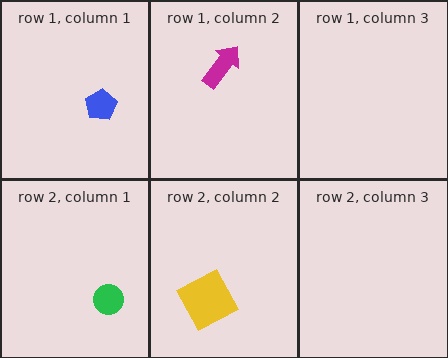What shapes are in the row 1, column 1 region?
The blue pentagon.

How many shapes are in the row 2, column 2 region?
1.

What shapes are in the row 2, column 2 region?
The yellow square.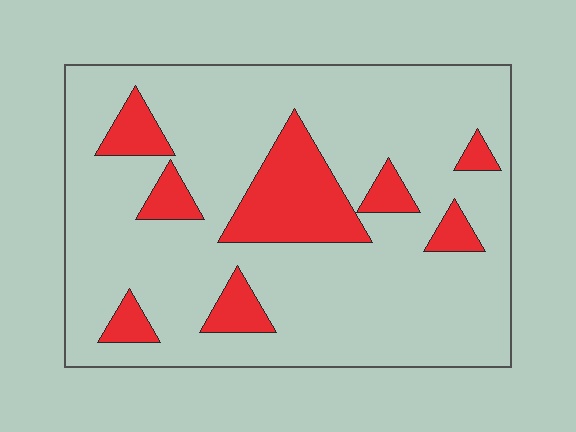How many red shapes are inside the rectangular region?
8.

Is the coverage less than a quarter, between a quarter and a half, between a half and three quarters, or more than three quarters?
Less than a quarter.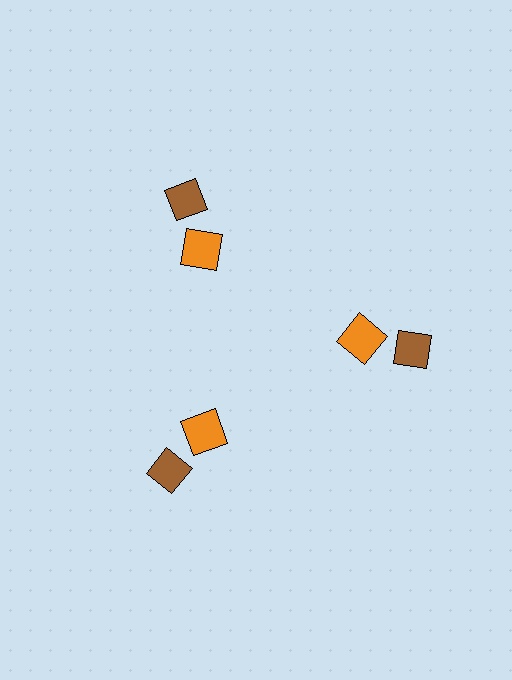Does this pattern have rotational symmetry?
Yes, this pattern has 3-fold rotational symmetry. It looks the same after rotating 120 degrees around the center.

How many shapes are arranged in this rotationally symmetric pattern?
There are 6 shapes, arranged in 3 groups of 2.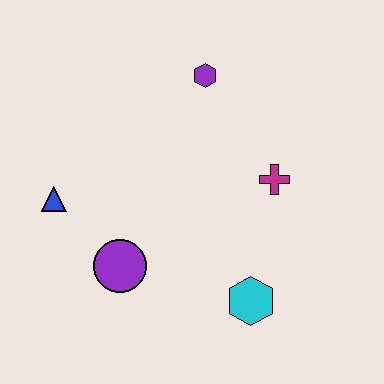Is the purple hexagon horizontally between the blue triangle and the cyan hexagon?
Yes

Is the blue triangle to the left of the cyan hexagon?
Yes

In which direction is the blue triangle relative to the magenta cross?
The blue triangle is to the left of the magenta cross.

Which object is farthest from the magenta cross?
The blue triangle is farthest from the magenta cross.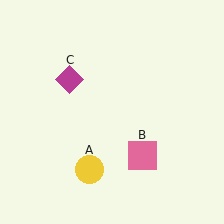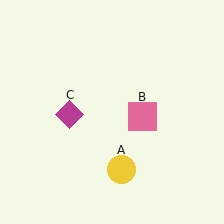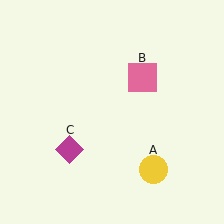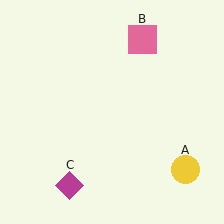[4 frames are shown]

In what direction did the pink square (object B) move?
The pink square (object B) moved up.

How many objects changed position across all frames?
3 objects changed position: yellow circle (object A), pink square (object B), magenta diamond (object C).